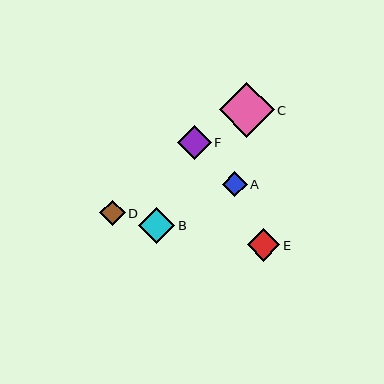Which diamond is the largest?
Diamond C is the largest with a size of approximately 55 pixels.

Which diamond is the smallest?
Diamond A is the smallest with a size of approximately 25 pixels.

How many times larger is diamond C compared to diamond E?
Diamond C is approximately 1.7 times the size of diamond E.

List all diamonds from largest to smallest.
From largest to smallest: C, B, F, E, D, A.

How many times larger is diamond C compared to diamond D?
Diamond C is approximately 2.2 times the size of diamond D.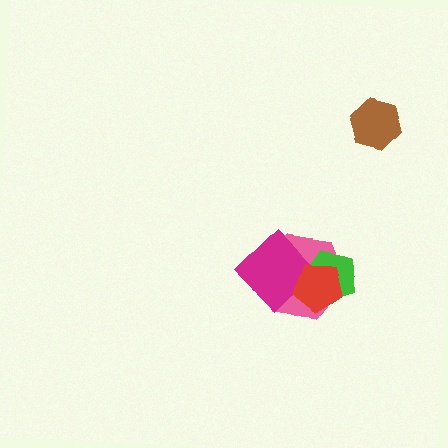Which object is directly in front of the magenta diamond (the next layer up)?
The green pentagon is directly in front of the magenta diamond.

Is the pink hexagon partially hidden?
Yes, it is partially covered by another shape.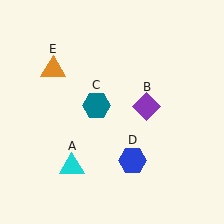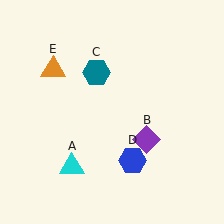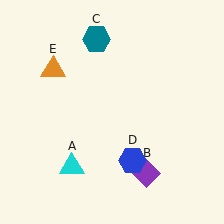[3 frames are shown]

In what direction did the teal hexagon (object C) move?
The teal hexagon (object C) moved up.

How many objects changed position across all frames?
2 objects changed position: purple diamond (object B), teal hexagon (object C).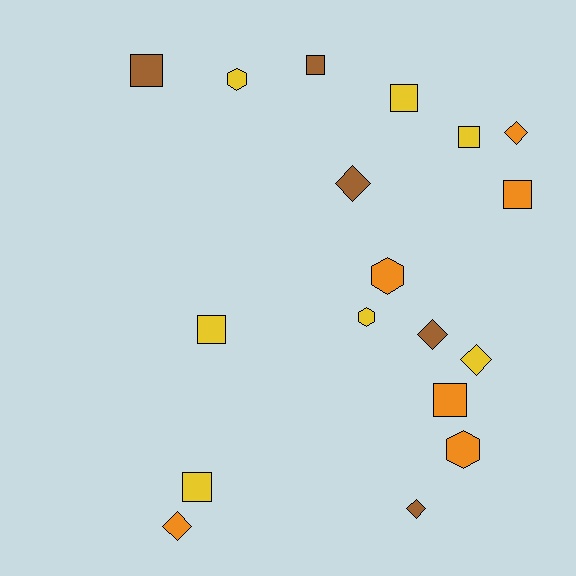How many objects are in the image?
There are 18 objects.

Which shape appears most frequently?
Square, with 8 objects.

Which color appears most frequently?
Yellow, with 7 objects.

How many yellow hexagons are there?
There are 2 yellow hexagons.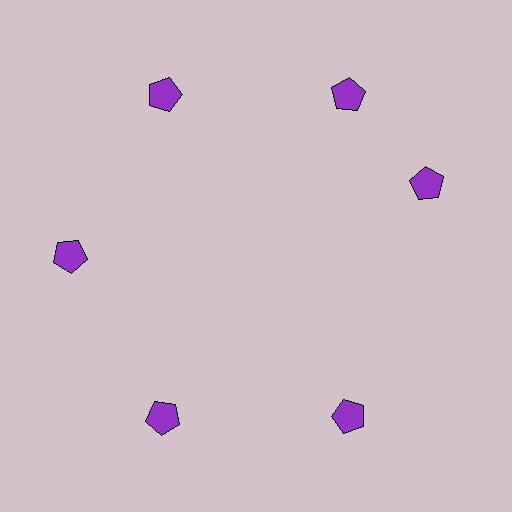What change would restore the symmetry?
The symmetry would be restored by rotating it back into even spacing with its neighbors so that all 6 pentagons sit at equal angles and equal distance from the center.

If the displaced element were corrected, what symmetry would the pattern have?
It would have 6-fold rotational symmetry — the pattern would map onto itself every 60 degrees.